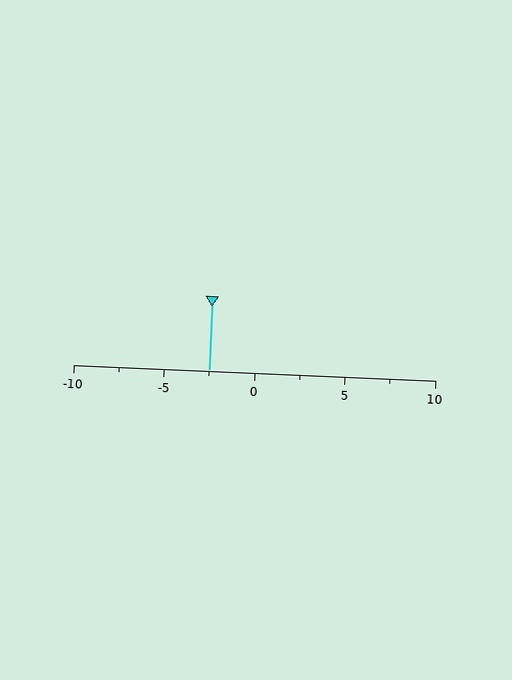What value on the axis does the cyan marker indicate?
The marker indicates approximately -2.5.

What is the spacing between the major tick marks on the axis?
The major ticks are spaced 5 apart.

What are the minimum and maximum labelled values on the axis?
The axis runs from -10 to 10.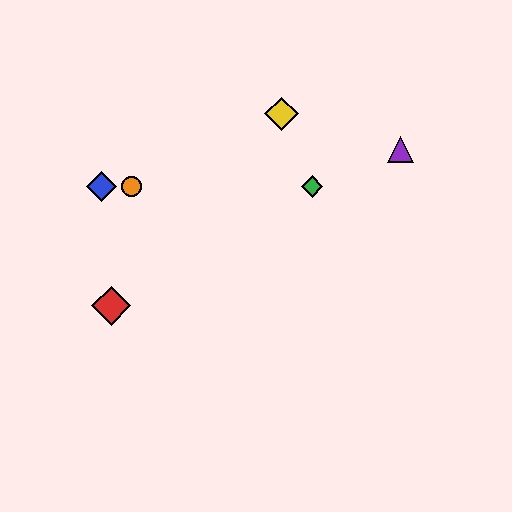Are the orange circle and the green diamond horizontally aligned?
Yes, both are at y≈186.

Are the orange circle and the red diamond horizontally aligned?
No, the orange circle is at y≈186 and the red diamond is at y≈306.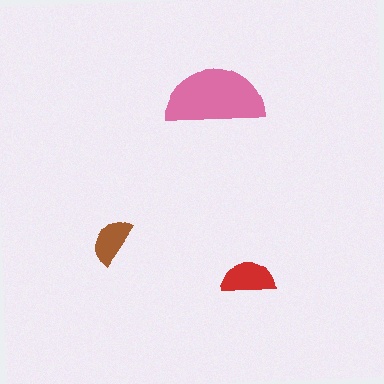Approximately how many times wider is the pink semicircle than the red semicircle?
About 2 times wider.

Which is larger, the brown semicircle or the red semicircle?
The red one.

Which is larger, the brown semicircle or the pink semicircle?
The pink one.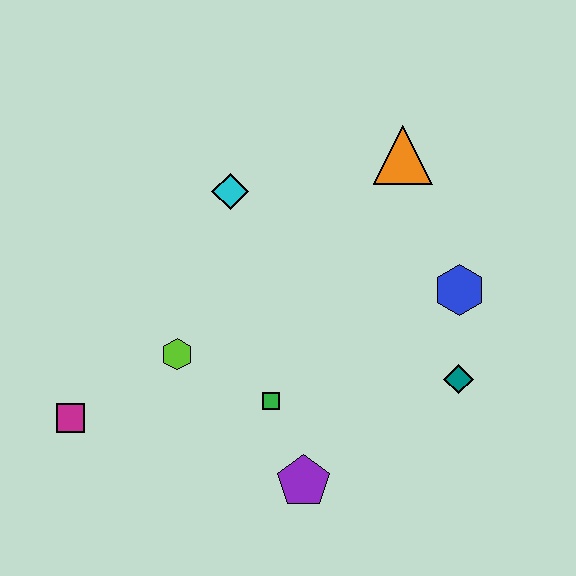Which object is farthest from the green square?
The orange triangle is farthest from the green square.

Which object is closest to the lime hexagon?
The green square is closest to the lime hexagon.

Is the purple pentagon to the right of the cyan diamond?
Yes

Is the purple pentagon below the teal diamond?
Yes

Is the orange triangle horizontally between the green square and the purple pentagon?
No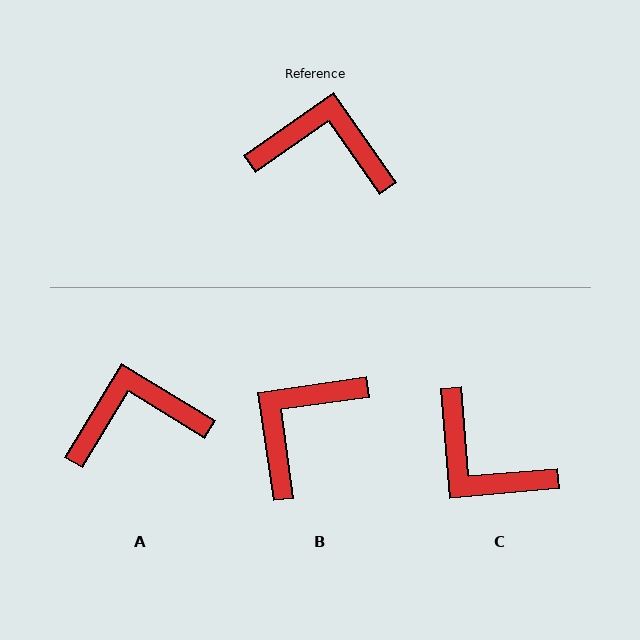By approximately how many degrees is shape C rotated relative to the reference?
Approximately 150 degrees counter-clockwise.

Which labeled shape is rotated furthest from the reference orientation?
C, about 150 degrees away.